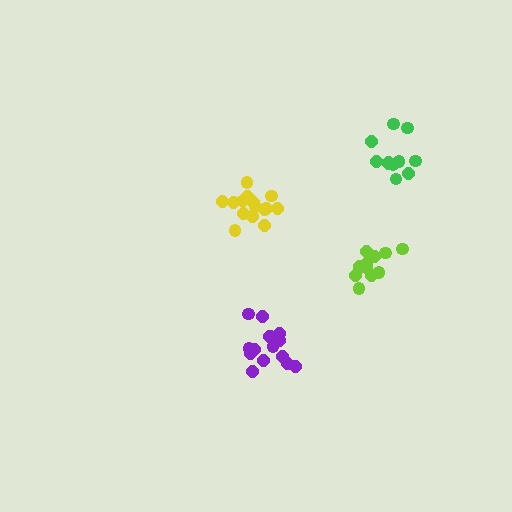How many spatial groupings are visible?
There are 4 spatial groupings.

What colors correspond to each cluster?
The clusters are colored: lime, purple, yellow, green.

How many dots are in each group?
Group 1: 11 dots, Group 2: 15 dots, Group 3: 16 dots, Group 4: 11 dots (53 total).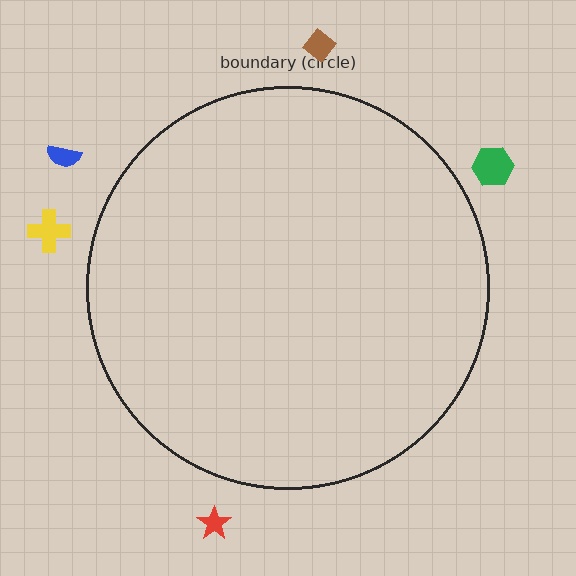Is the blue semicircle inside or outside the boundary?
Outside.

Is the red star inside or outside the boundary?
Outside.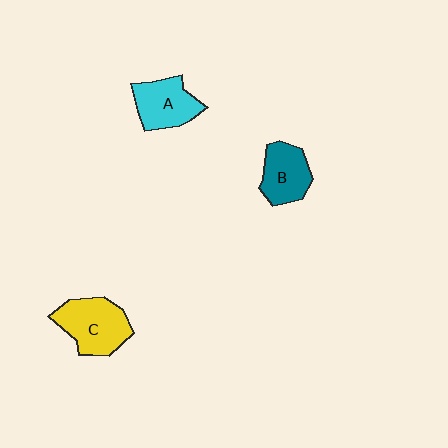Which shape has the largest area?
Shape C (yellow).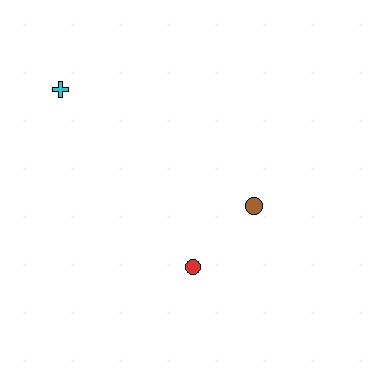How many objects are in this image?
There are 3 objects.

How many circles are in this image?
There are 2 circles.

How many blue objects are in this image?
There are no blue objects.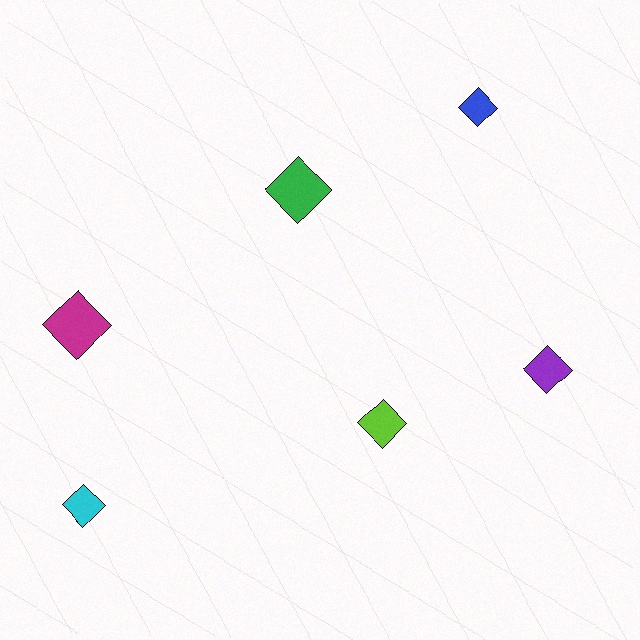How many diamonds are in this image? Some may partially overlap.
There are 6 diamonds.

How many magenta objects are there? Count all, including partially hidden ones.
There is 1 magenta object.